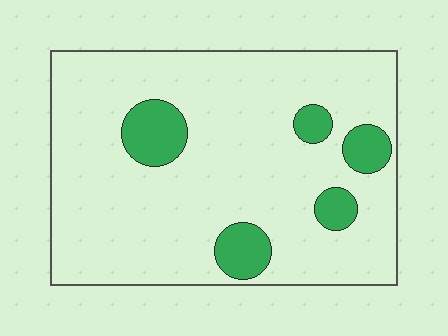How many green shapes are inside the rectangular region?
5.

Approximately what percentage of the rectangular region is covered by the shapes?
Approximately 15%.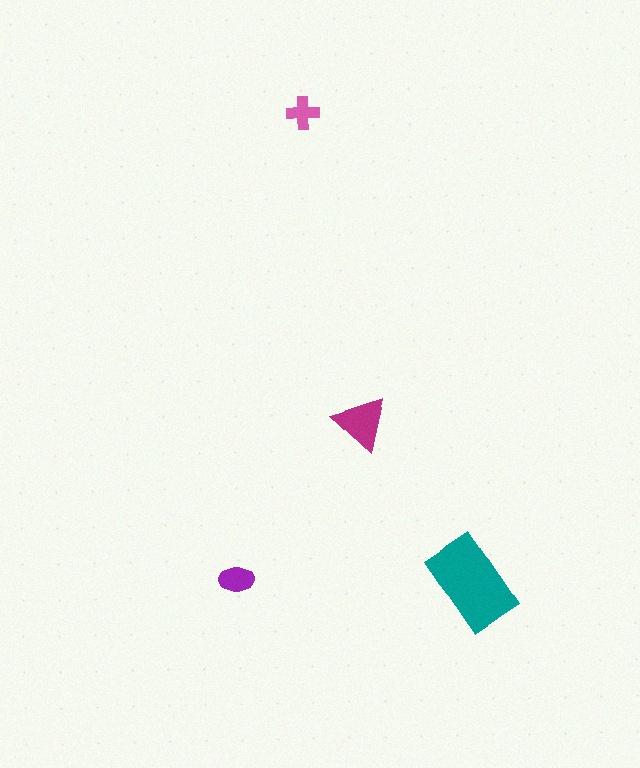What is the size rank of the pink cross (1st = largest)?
4th.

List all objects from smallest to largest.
The pink cross, the purple ellipse, the magenta triangle, the teal rectangle.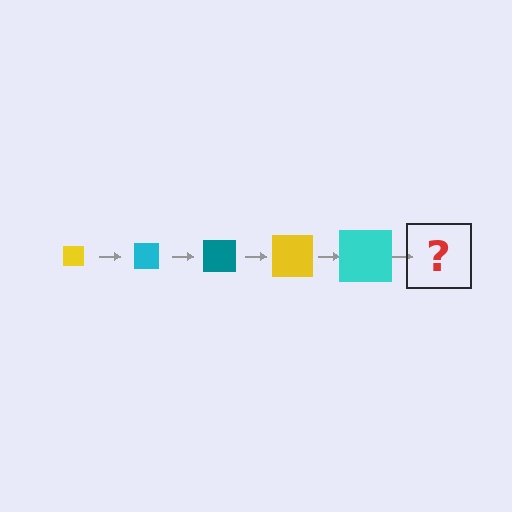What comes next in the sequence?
The next element should be a teal square, larger than the previous one.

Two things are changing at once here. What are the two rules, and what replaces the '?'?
The two rules are that the square grows larger each step and the color cycles through yellow, cyan, and teal. The '?' should be a teal square, larger than the previous one.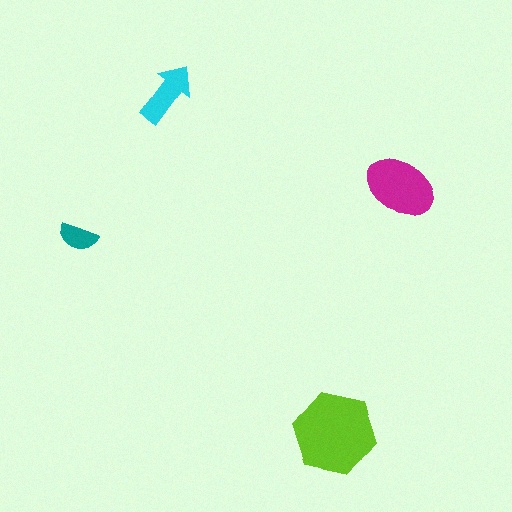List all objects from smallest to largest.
The teal semicircle, the cyan arrow, the magenta ellipse, the lime hexagon.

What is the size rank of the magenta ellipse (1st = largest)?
2nd.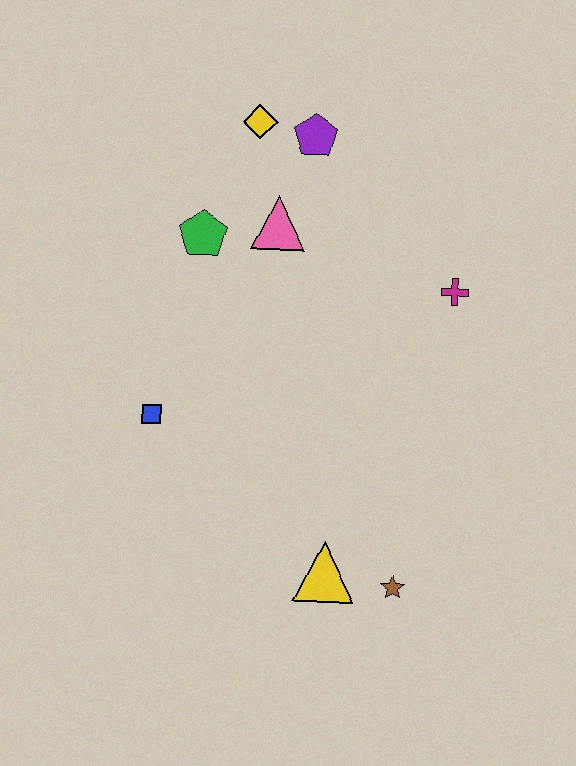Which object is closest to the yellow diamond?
The purple pentagon is closest to the yellow diamond.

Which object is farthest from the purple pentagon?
The brown star is farthest from the purple pentagon.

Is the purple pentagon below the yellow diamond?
Yes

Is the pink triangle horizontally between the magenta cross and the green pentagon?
Yes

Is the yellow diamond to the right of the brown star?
No